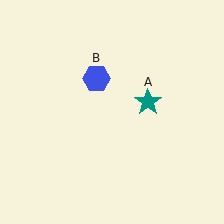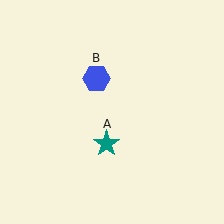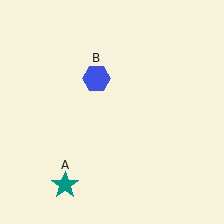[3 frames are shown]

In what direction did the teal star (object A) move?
The teal star (object A) moved down and to the left.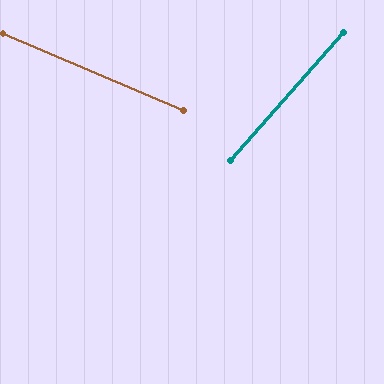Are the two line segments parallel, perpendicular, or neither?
Neither parallel nor perpendicular — they differ by about 72°.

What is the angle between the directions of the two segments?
Approximately 72 degrees.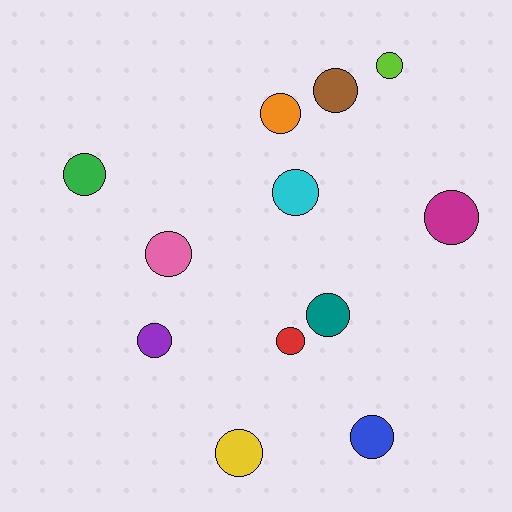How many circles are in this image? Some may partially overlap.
There are 12 circles.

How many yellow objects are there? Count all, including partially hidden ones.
There is 1 yellow object.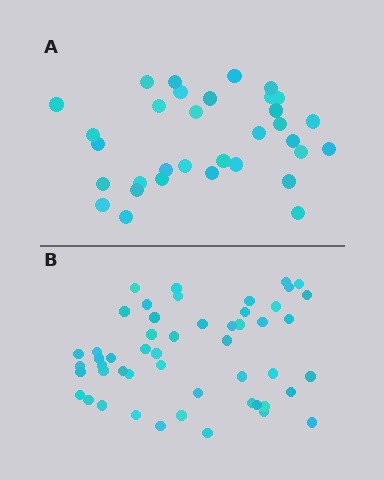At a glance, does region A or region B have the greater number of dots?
Region B (the bottom region) has more dots.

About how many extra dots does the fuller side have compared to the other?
Region B has approximately 20 more dots than region A.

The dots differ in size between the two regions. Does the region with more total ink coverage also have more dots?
No. Region A has more total ink coverage because its dots are larger, but region B actually contains more individual dots. Total area can be misleading — the number of items is what matters here.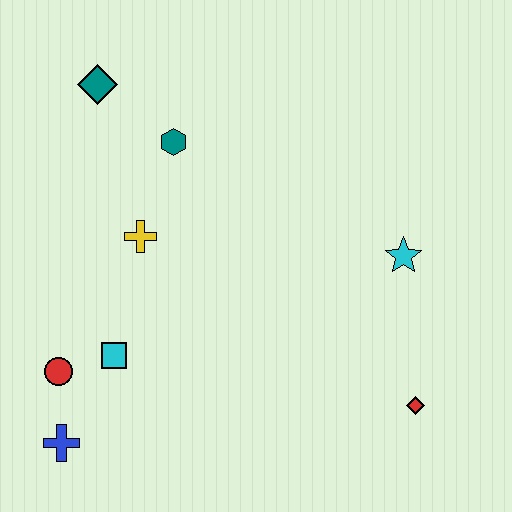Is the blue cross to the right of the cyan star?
No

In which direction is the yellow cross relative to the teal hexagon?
The yellow cross is below the teal hexagon.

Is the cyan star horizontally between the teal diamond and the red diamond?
Yes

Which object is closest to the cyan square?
The red circle is closest to the cyan square.